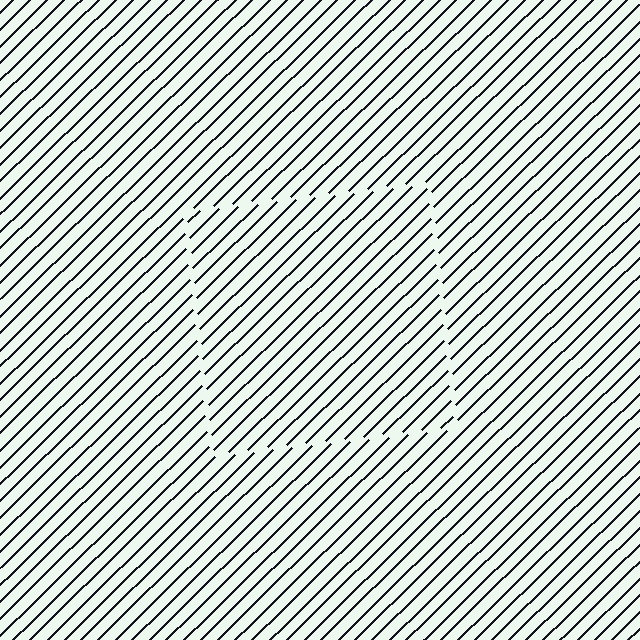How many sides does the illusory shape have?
4 sides — the line-ends trace a square.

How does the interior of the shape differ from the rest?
The interior of the shape contains the same grating, shifted by half a period — the contour is defined by the phase discontinuity where line-ends from the inner and outer gratings abut.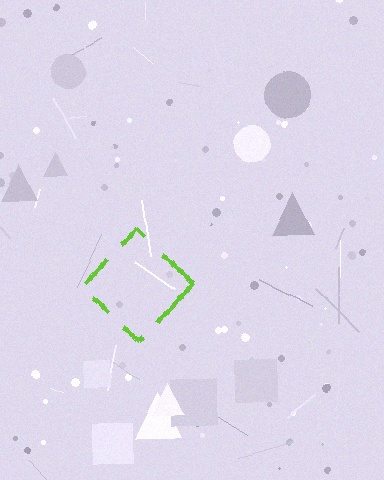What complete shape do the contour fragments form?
The contour fragments form a diamond.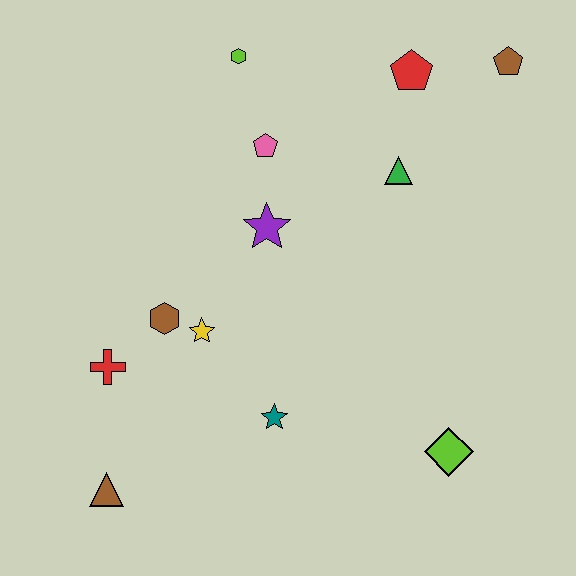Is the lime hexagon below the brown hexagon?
No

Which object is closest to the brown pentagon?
The red pentagon is closest to the brown pentagon.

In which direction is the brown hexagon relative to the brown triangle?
The brown hexagon is above the brown triangle.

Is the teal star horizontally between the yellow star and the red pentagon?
Yes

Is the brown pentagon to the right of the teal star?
Yes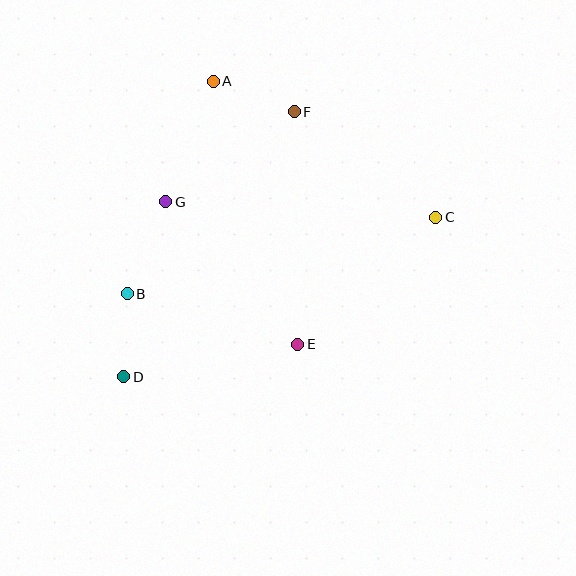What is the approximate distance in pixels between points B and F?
The distance between B and F is approximately 247 pixels.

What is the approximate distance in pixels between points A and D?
The distance between A and D is approximately 309 pixels.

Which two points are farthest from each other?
Points C and D are farthest from each other.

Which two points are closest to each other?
Points B and D are closest to each other.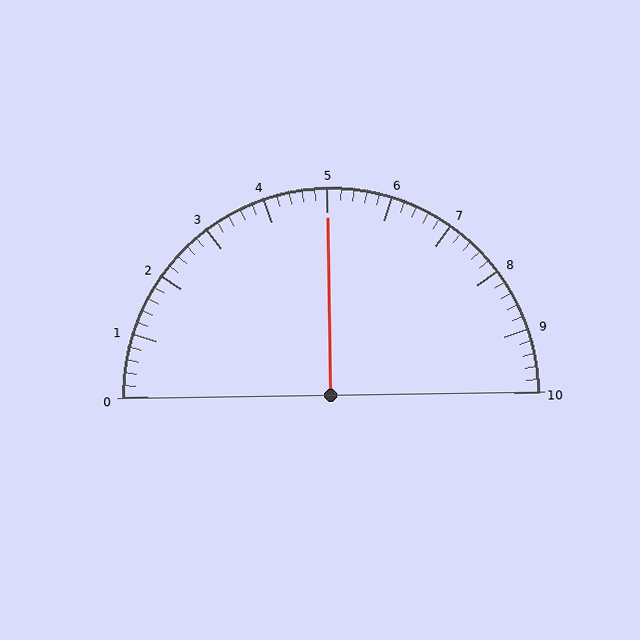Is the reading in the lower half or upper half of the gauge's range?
The reading is in the upper half of the range (0 to 10).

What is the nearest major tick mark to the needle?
The nearest major tick mark is 5.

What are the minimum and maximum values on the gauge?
The gauge ranges from 0 to 10.